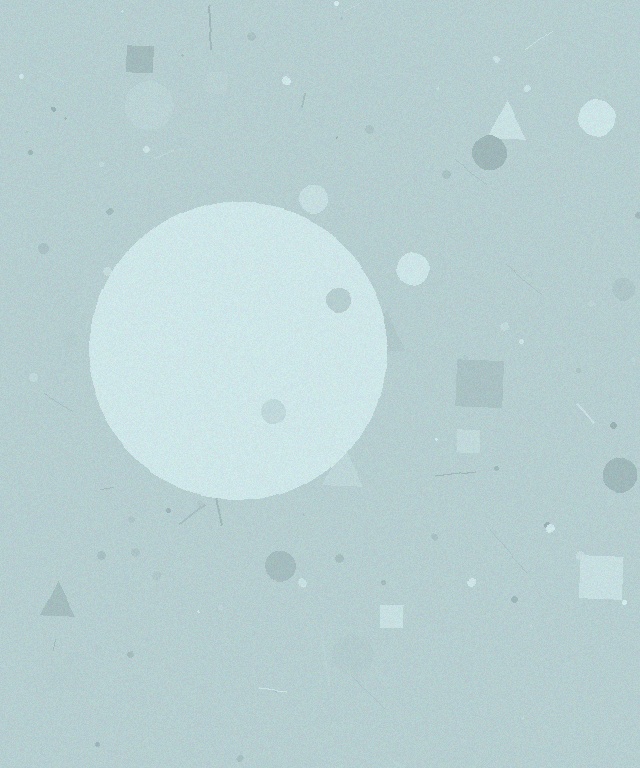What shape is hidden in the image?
A circle is hidden in the image.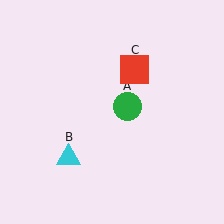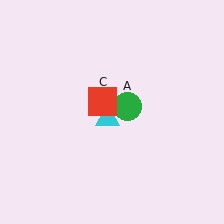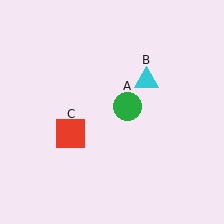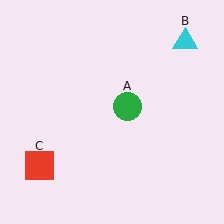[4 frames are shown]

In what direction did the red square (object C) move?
The red square (object C) moved down and to the left.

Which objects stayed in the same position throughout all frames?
Green circle (object A) remained stationary.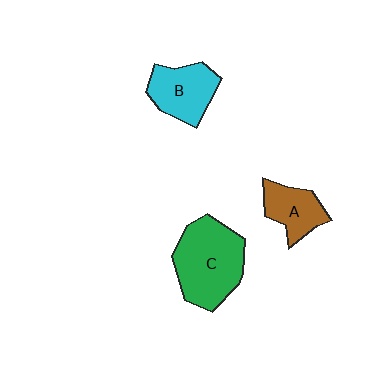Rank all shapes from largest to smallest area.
From largest to smallest: C (green), B (cyan), A (brown).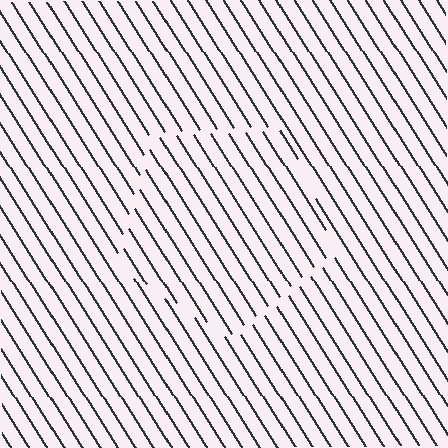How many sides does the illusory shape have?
5 sides — the line-ends trace a pentagon.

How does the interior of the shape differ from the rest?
The interior of the shape contains the same grating, shifted by half a period — the contour is defined by the phase discontinuity where line-ends from the inner and outer gratings abut.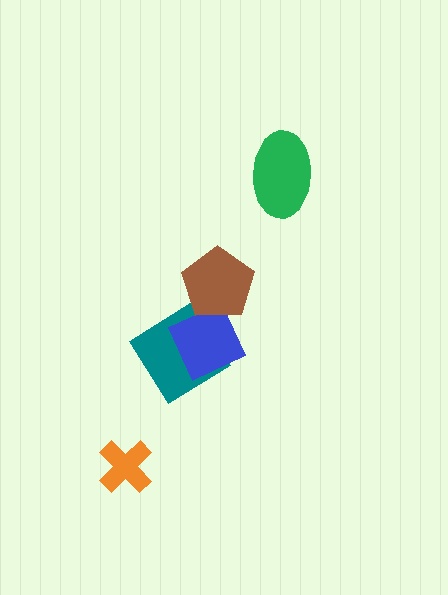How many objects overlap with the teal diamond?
1 object overlaps with the teal diamond.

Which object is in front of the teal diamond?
The blue square is in front of the teal diamond.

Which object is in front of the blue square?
The brown pentagon is in front of the blue square.